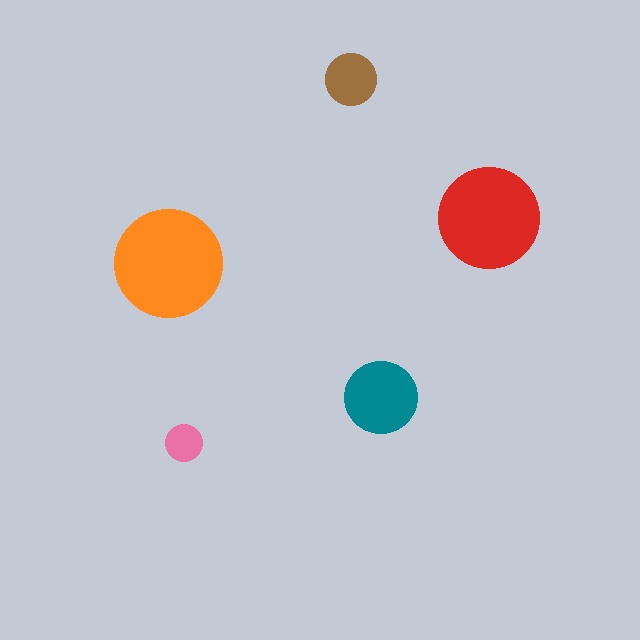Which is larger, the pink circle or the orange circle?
The orange one.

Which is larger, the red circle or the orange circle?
The orange one.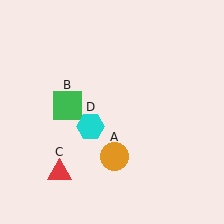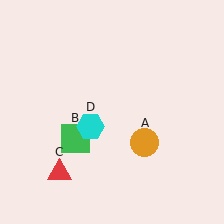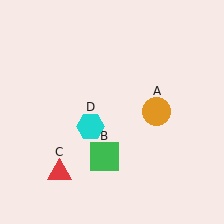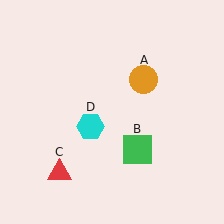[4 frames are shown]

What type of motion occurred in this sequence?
The orange circle (object A), green square (object B) rotated counterclockwise around the center of the scene.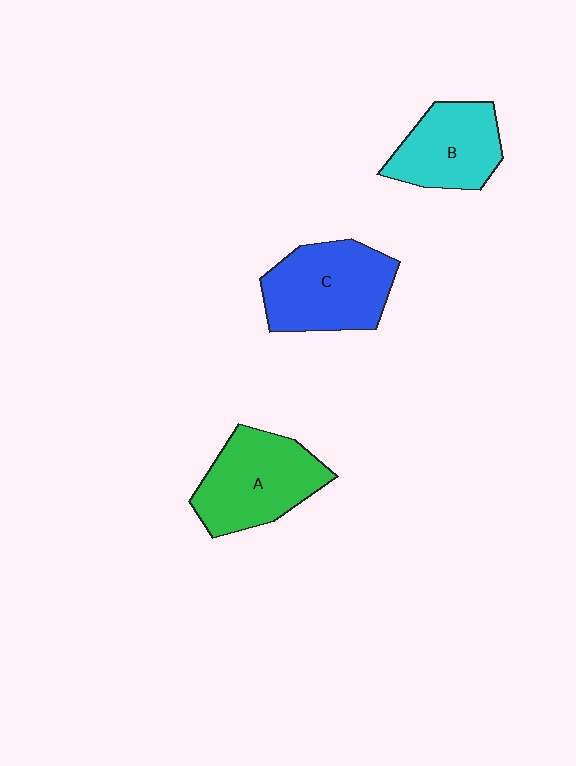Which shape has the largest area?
Shape C (blue).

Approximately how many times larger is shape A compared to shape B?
Approximately 1.2 times.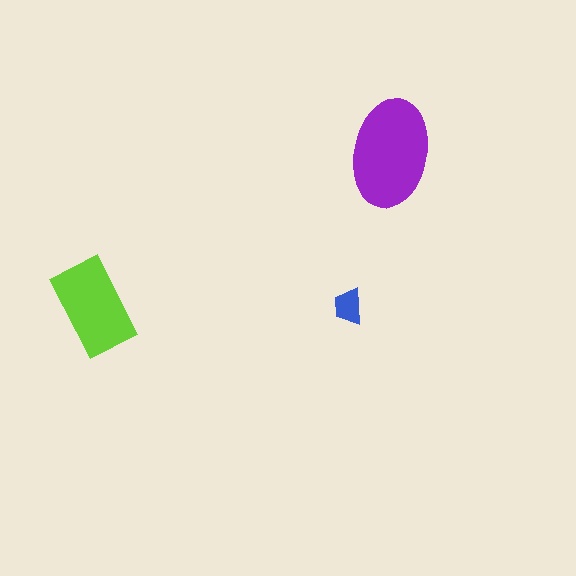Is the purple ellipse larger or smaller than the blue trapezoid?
Larger.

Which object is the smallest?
The blue trapezoid.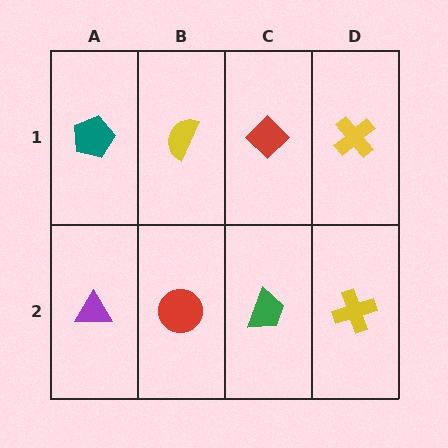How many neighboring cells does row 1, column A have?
2.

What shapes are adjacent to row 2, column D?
A yellow cross (row 1, column D), a green trapezoid (row 2, column C).